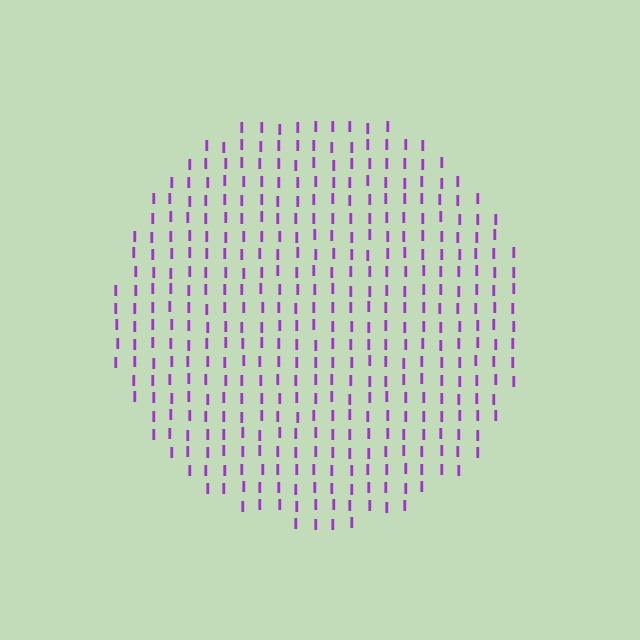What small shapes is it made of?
It is made of small letter I's.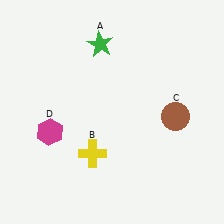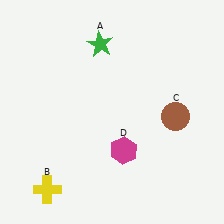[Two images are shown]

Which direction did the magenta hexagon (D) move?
The magenta hexagon (D) moved right.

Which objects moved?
The objects that moved are: the yellow cross (B), the magenta hexagon (D).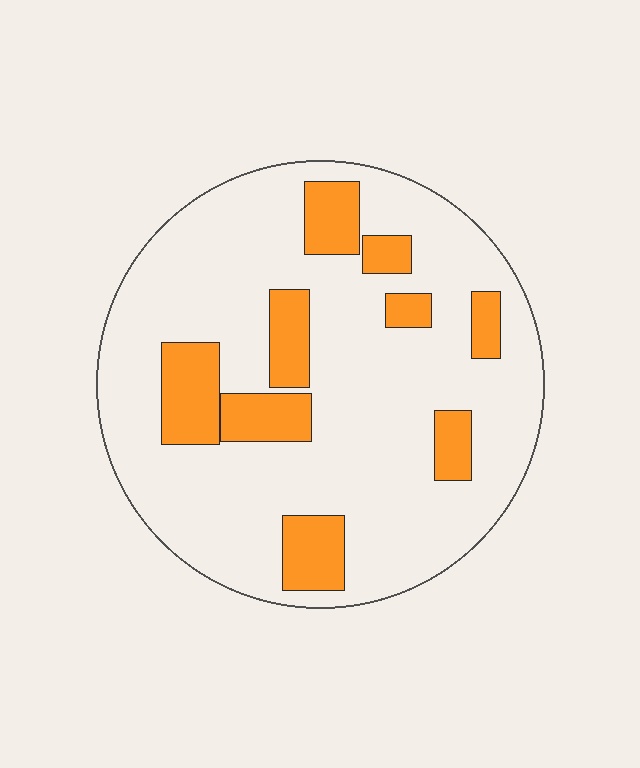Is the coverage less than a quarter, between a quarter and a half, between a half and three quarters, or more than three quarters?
Less than a quarter.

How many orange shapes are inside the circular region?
9.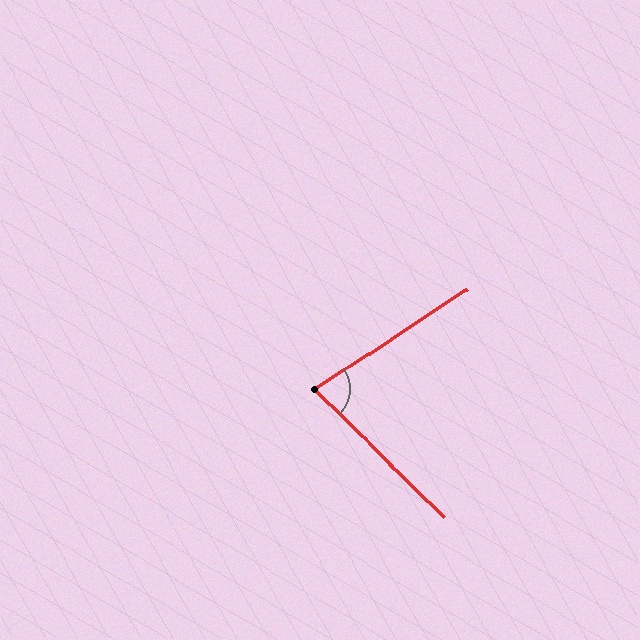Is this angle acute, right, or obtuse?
It is acute.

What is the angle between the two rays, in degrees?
Approximately 78 degrees.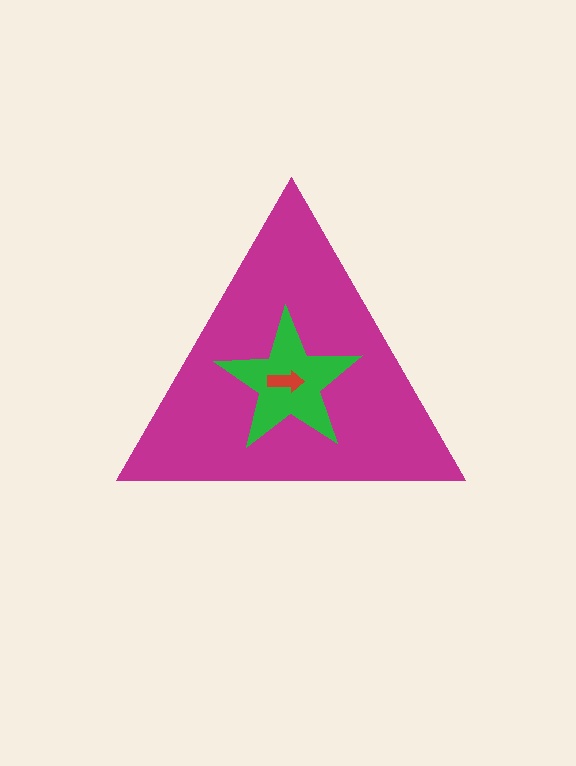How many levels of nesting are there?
3.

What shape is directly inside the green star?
The red arrow.